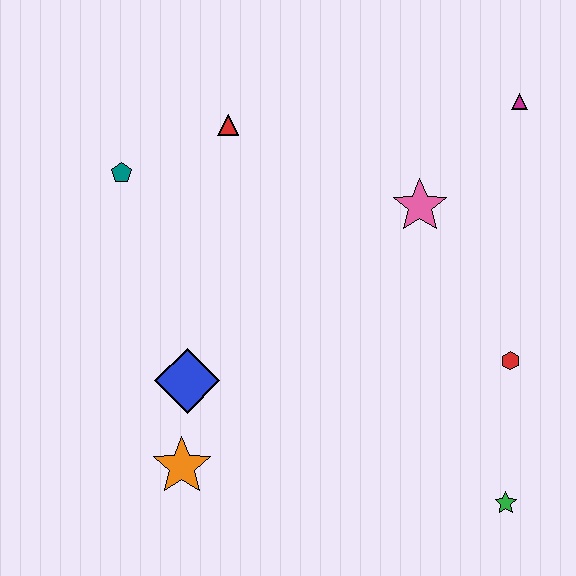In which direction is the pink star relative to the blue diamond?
The pink star is to the right of the blue diamond.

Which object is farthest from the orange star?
The magenta triangle is farthest from the orange star.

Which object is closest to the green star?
The red hexagon is closest to the green star.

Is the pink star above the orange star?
Yes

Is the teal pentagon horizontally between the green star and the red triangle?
No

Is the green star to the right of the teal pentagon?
Yes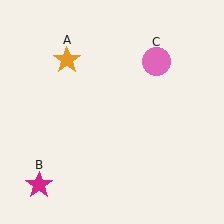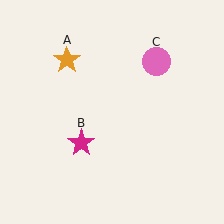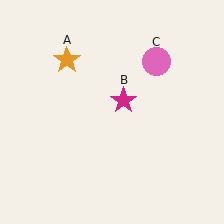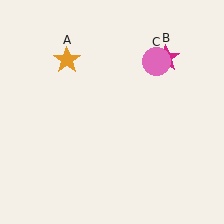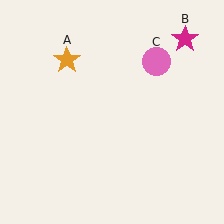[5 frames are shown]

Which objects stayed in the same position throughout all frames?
Orange star (object A) and pink circle (object C) remained stationary.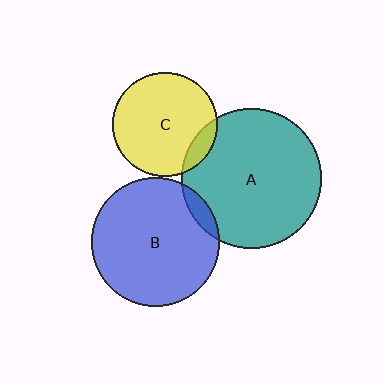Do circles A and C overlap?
Yes.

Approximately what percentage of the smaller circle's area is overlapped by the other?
Approximately 10%.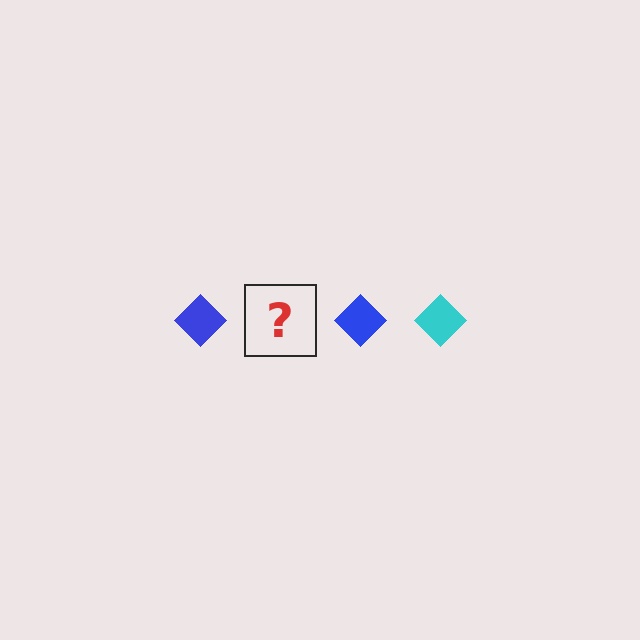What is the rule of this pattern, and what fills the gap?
The rule is that the pattern cycles through blue, cyan diamonds. The gap should be filled with a cyan diamond.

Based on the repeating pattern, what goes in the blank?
The blank should be a cyan diamond.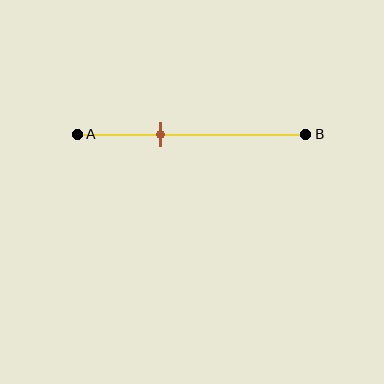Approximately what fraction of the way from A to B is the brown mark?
The brown mark is approximately 35% of the way from A to B.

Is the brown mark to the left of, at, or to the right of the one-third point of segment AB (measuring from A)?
The brown mark is to the right of the one-third point of segment AB.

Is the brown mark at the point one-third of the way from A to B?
No, the mark is at about 35% from A, not at the 33% one-third point.